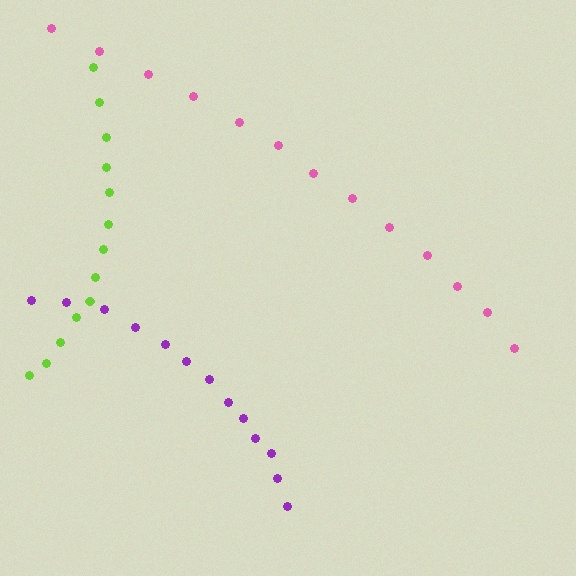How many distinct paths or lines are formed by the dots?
There are 3 distinct paths.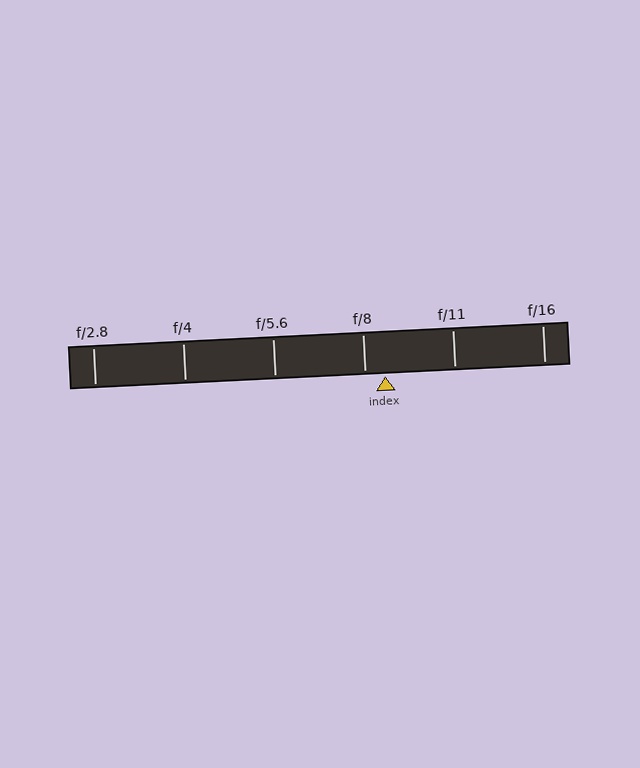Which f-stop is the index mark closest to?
The index mark is closest to f/8.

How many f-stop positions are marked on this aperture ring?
There are 6 f-stop positions marked.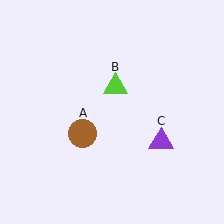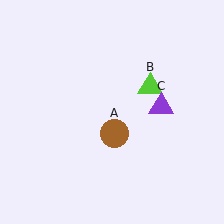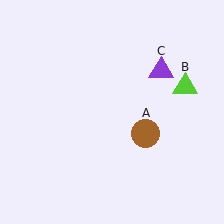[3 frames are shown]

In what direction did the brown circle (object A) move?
The brown circle (object A) moved right.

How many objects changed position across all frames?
3 objects changed position: brown circle (object A), lime triangle (object B), purple triangle (object C).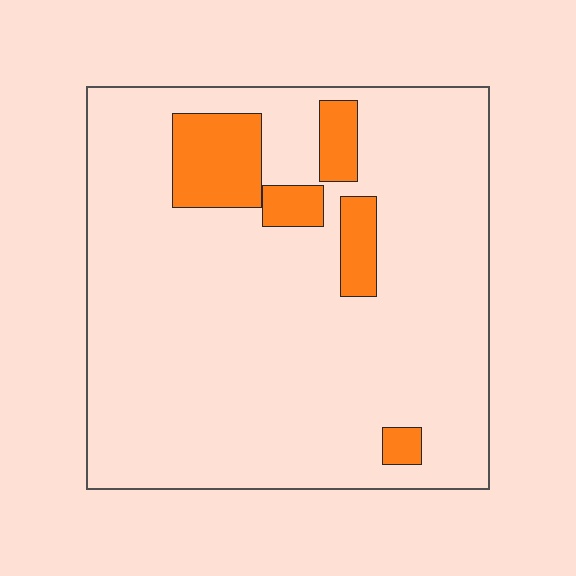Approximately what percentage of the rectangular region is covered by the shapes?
Approximately 10%.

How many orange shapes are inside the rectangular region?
5.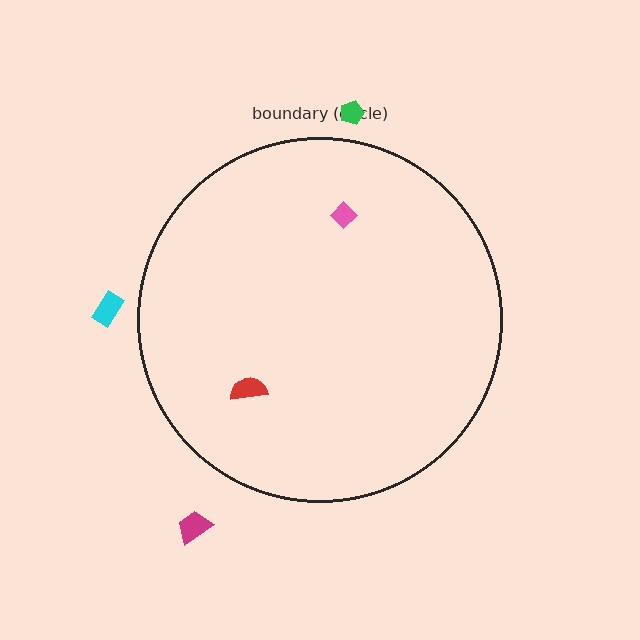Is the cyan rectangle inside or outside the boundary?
Outside.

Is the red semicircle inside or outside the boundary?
Inside.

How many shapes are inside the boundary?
2 inside, 3 outside.